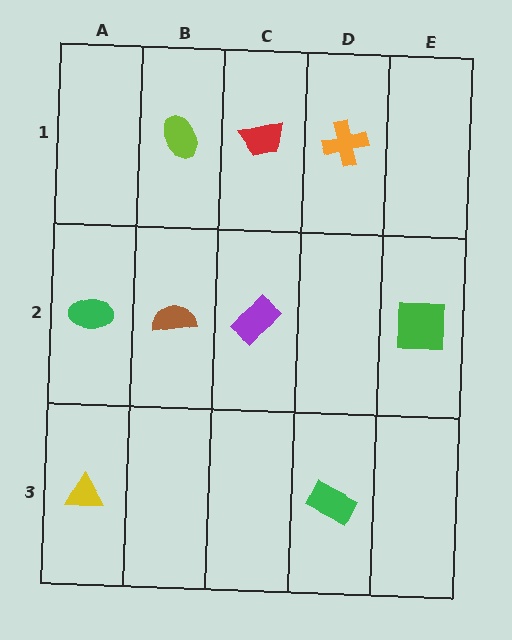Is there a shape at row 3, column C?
No, that cell is empty.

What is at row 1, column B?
A lime ellipse.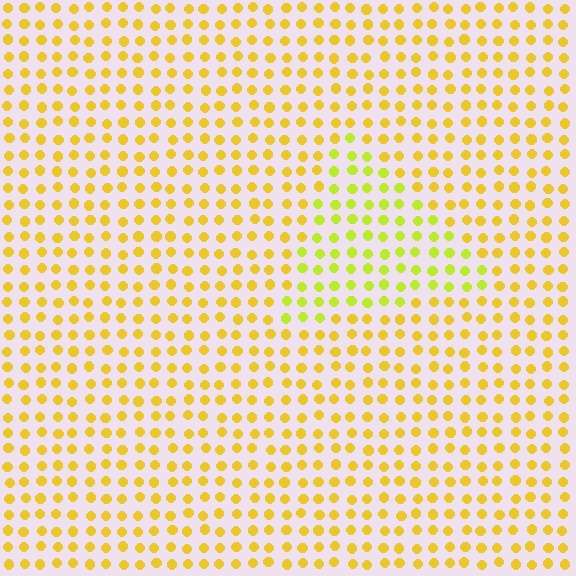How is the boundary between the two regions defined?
The boundary is defined purely by a slight shift in hue (about 27 degrees). Spacing, size, and orientation are identical on both sides.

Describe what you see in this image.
The image is filled with small yellow elements in a uniform arrangement. A triangle-shaped region is visible where the elements are tinted to a slightly different hue, forming a subtle color boundary.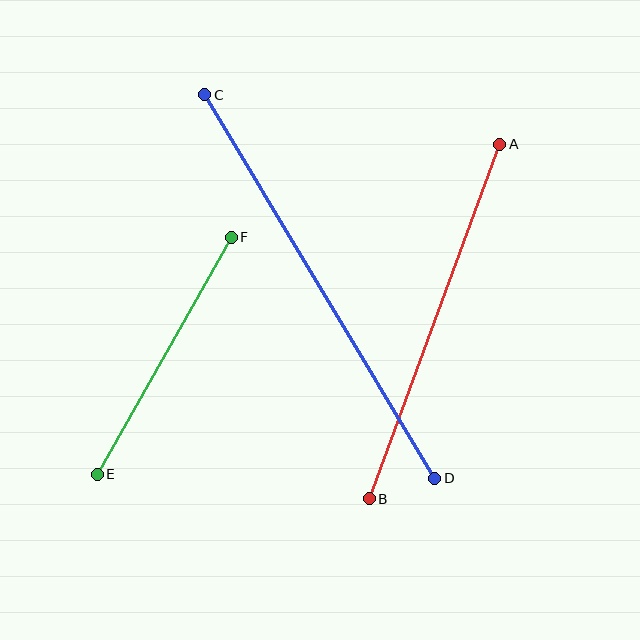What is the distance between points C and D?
The distance is approximately 447 pixels.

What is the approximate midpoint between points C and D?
The midpoint is at approximately (320, 286) pixels.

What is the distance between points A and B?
The distance is approximately 378 pixels.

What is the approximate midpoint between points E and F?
The midpoint is at approximately (164, 356) pixels.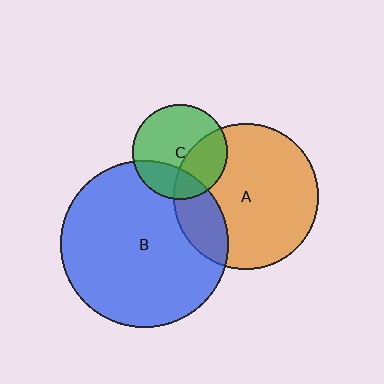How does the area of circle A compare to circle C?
Approximately 2.3 times.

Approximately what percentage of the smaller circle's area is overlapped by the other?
Approximately 20%.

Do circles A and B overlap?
Yes.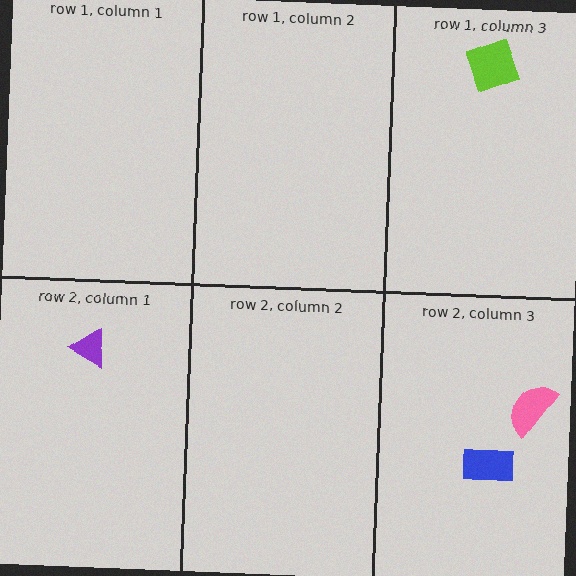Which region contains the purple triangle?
The row 2, column 1 region.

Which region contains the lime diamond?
The row 1, column 3 region.